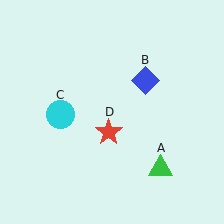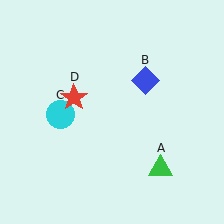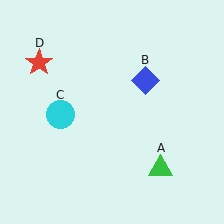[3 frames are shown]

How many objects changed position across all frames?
1 object changed position: red star (object D).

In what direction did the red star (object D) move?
The red star (object D) moved up and to the left.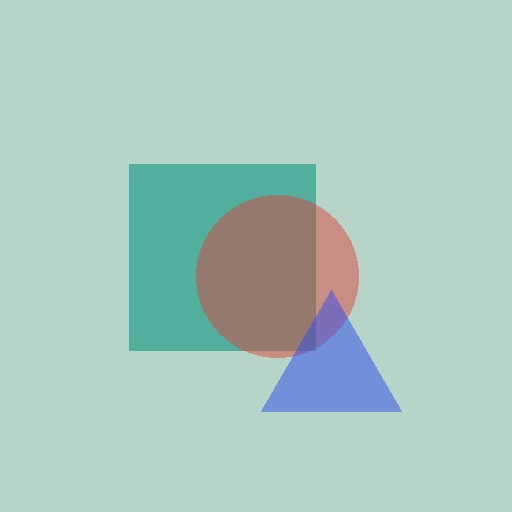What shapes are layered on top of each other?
The layered shapes are: a teal square, a red circle, a blue triangle.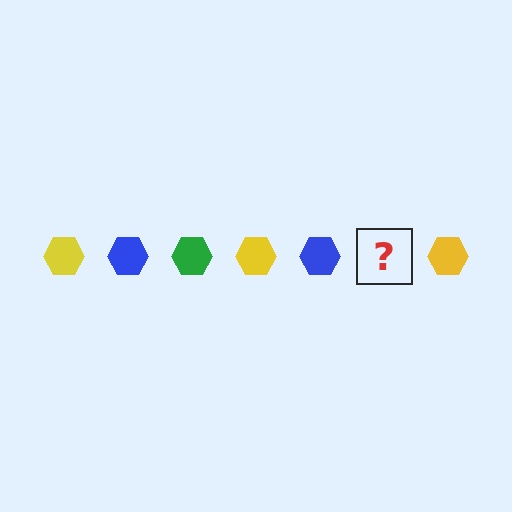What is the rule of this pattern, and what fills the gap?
The rule is that the pattern cycles through yellow, blue, green hexagons. The gap should be filled with a green hexagon.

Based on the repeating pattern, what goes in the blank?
The blank should be a green hexagon.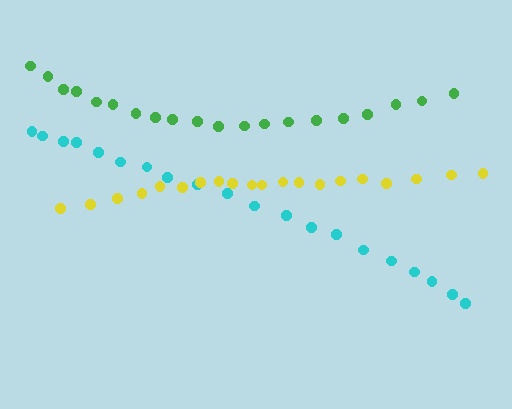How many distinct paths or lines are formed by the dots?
There are 3 distinct paths.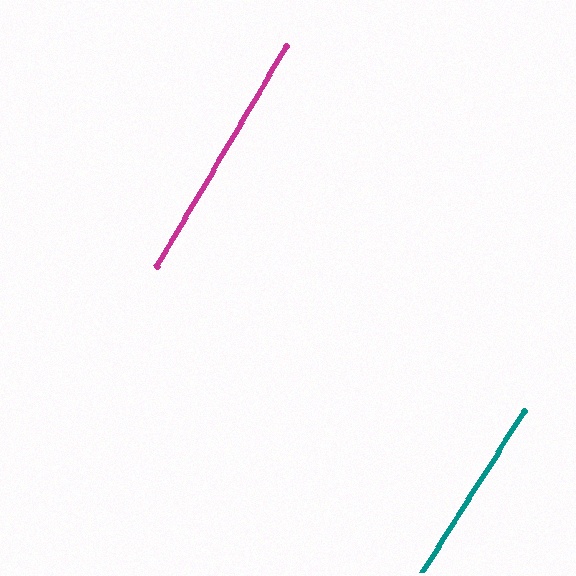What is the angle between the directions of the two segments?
Approximately 2 degrees.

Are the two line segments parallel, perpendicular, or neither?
Parallel — their directions differ by only 2.0°.